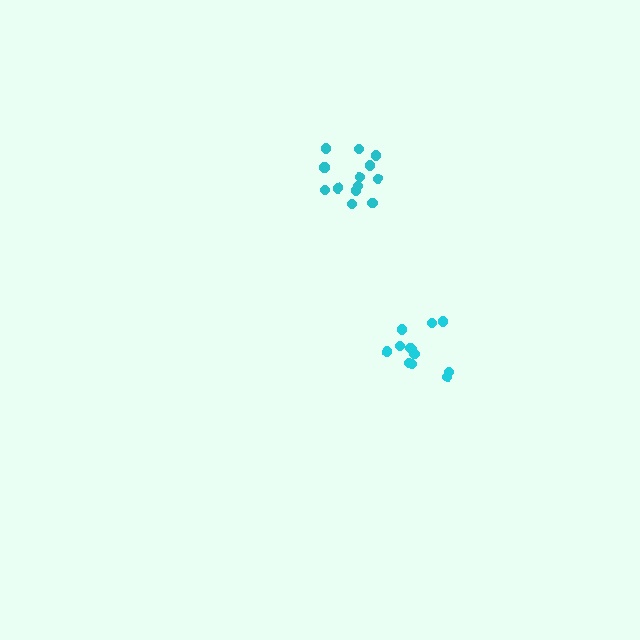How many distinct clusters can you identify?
There are 2 distinct clusters.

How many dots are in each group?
Group 1: 13 dots, Group 2: 12 dots (25 total).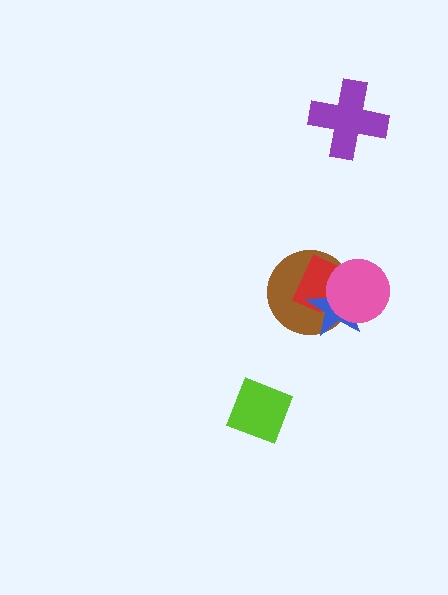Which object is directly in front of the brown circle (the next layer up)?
The red rectangle is directly in front of the brown circle.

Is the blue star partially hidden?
Yes, it is partially covered by another shape.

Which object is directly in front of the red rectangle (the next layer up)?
The blue star is directly in front of the red rectangle.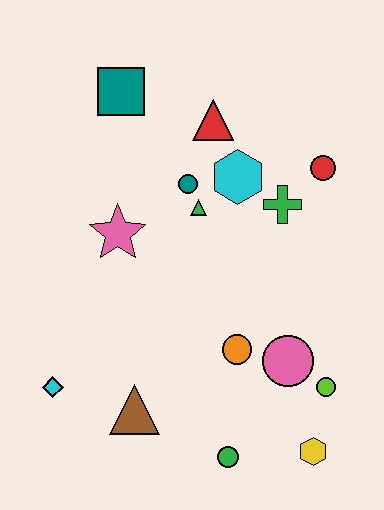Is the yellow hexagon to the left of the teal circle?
No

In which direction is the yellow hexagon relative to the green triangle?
The yellow hexagon is below the green triangle.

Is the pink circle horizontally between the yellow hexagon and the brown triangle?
Yes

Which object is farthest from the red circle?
The cyan diamond is farthest from the red circle.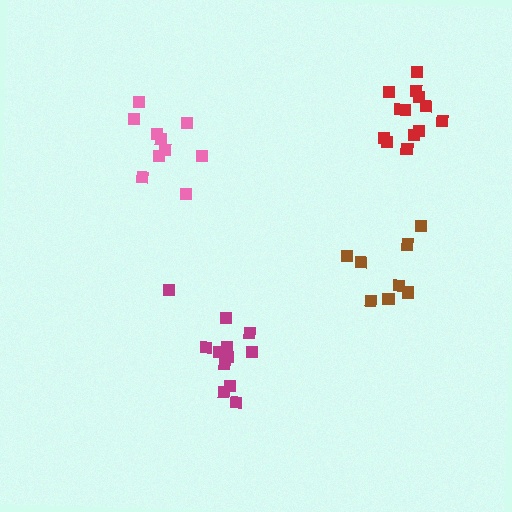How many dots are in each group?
Group 1: 12 dots, Group 2: 10 dots, Group 3: 8 dots, Group 4: 13 dots (43 total).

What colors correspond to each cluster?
The clusters are colored: magenta, pink, brown, red.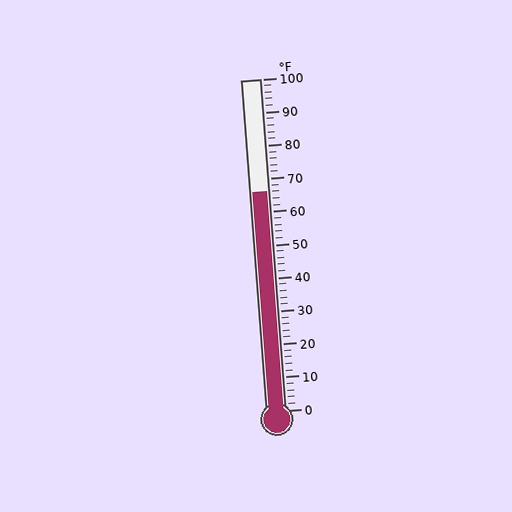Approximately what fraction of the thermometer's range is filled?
The thermometer is filled to approximately 65% of its range.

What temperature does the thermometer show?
The thermometer shows approximately 66°F.